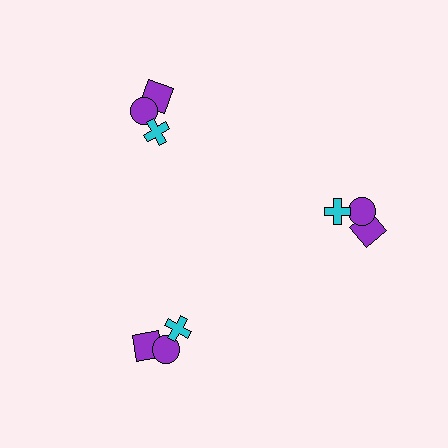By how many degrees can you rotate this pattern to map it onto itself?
The pattern maps onto itself every 120 degrees of rotation.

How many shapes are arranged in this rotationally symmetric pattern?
There are 9 shapes, arranged in 3 groups of 3.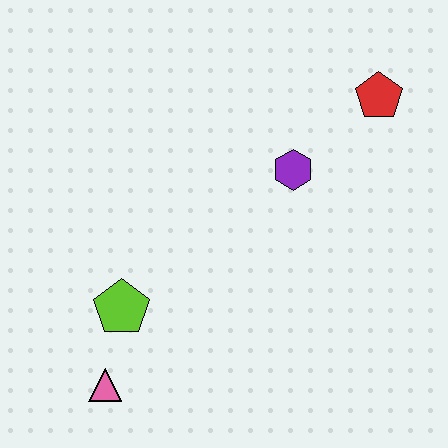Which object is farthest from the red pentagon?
The pink triangle is farthest from the red pentagon.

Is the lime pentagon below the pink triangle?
No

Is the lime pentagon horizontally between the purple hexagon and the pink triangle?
Yes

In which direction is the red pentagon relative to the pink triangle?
The red pentagon is above the pink triangle.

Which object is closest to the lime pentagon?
The pink triangle is closest to the lime pentagon.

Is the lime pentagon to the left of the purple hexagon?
Yes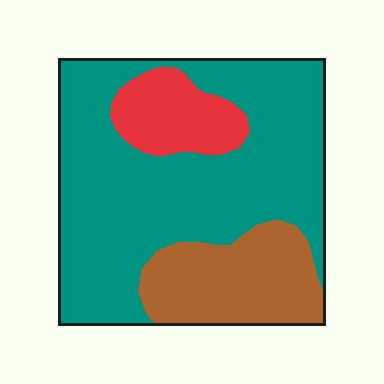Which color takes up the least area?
Red, at roughly 10%.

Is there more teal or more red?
Teal.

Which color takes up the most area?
Teal, at roughly 65%.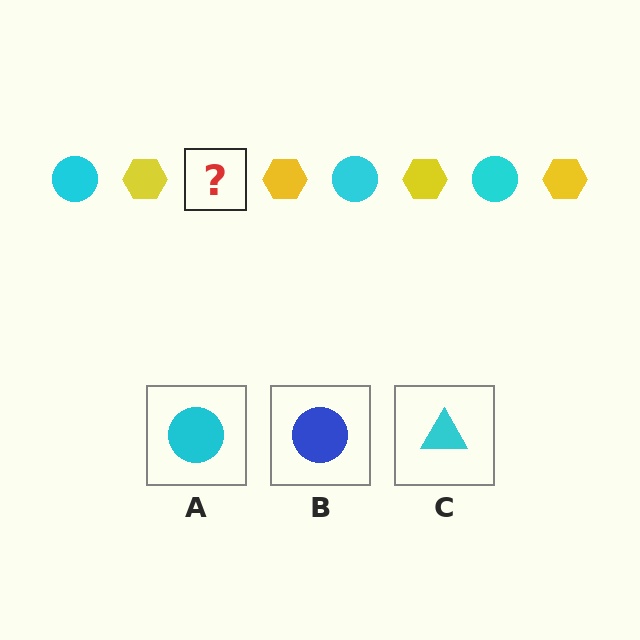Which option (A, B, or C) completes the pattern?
A.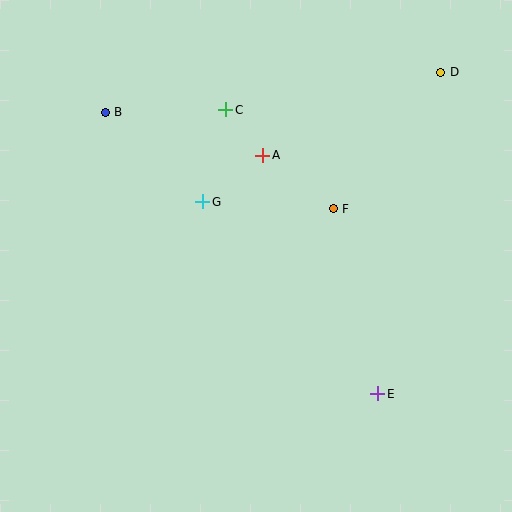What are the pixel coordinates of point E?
Point E is at (378, 394).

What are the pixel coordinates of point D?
Point D is at (441, 72).